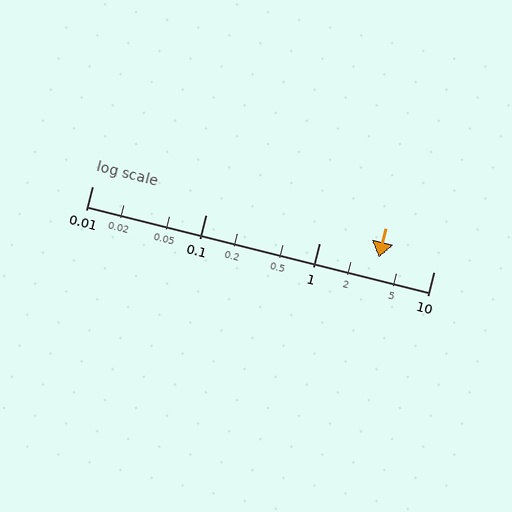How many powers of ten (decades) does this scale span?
The scale spans 3 decades, from 0.01 to 10.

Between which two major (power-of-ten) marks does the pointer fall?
The pointer is between 1 and 10.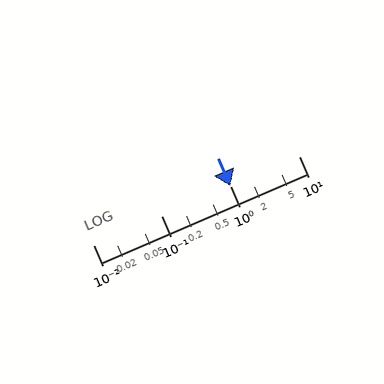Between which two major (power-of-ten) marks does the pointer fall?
The pointer is between 0.1 and 1.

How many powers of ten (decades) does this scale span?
The scale spans 3 decades, from 0.01 to 10.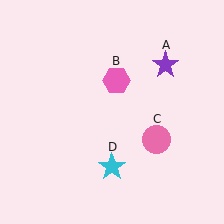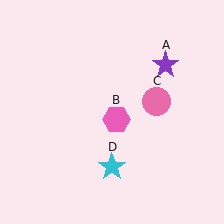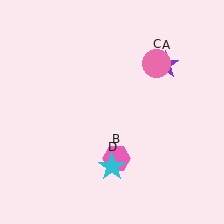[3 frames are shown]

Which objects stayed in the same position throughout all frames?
Purple star (object A) and cyan star (object D) remained stationary.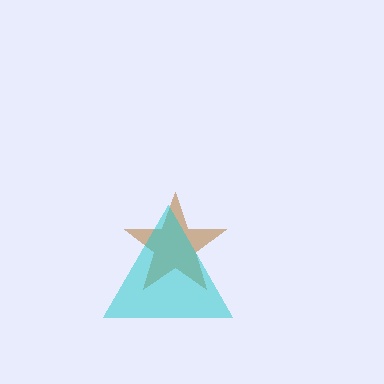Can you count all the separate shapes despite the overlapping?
Yes, there are 2 separate shapes.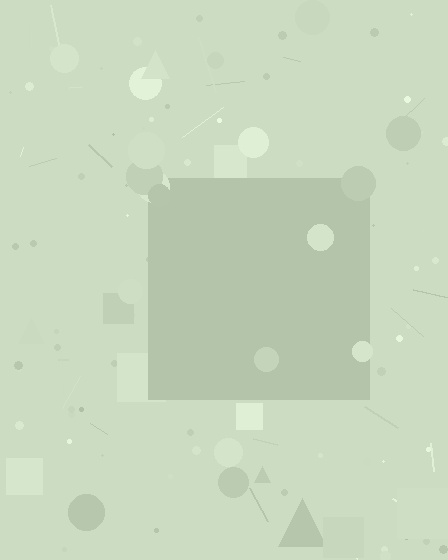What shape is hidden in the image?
A square is hidden in the image.